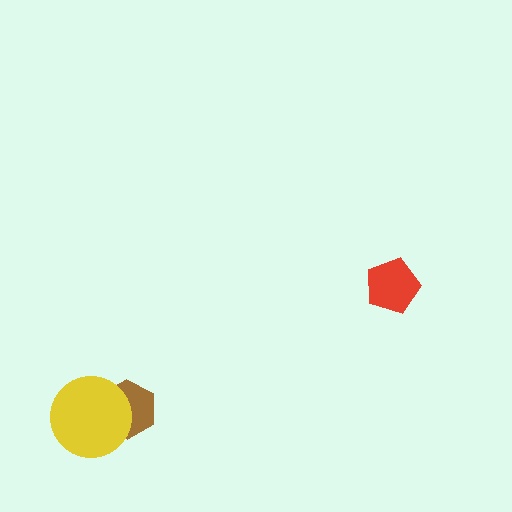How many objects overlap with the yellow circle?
1 object overlaps with the yellow circle.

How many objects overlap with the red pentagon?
0 objects overlap with the red pentagon.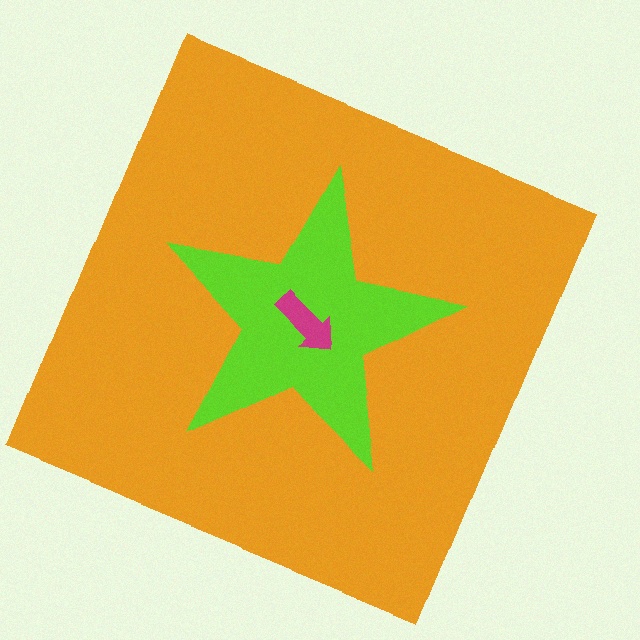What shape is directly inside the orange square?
The lime star.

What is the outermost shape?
The orange square.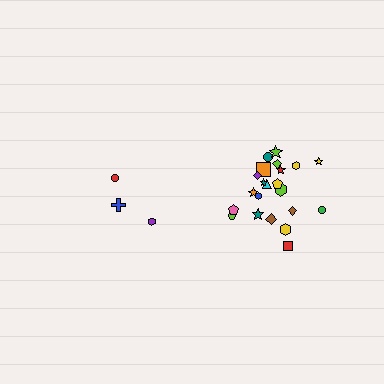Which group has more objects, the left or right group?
The right group.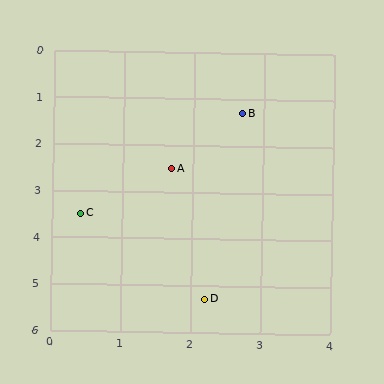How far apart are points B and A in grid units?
Points B and A are about 1.6 grid units apart.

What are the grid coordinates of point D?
Point D is at approximately (2.2, 5.3).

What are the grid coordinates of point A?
Point A is at approximately (1.7, 2.5).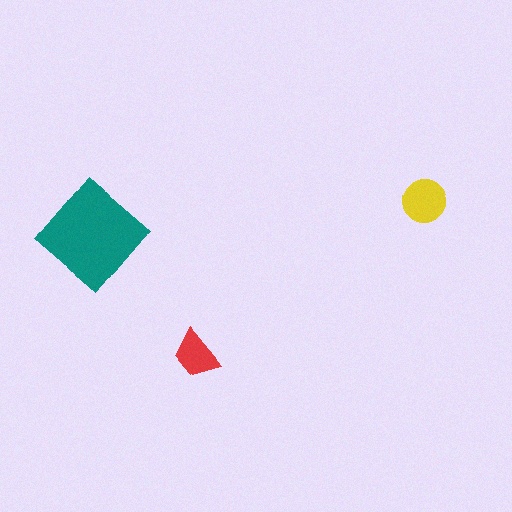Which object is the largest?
The teal diamond.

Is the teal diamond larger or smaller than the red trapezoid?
Larger.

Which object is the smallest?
The red trapezoid.